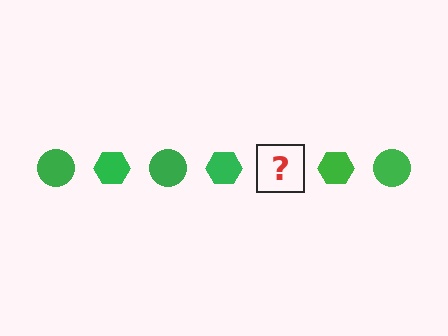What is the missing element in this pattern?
The missing element is a green circle.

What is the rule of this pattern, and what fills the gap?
The rule is that the pattern cycles through circle, hexagon shapes in green. The gap should be filled with a green circle.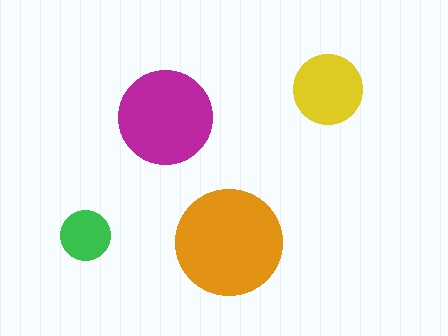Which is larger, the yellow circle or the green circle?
The yellow one.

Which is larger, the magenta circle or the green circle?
The magenta one.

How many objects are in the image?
There are 4 objects in the image.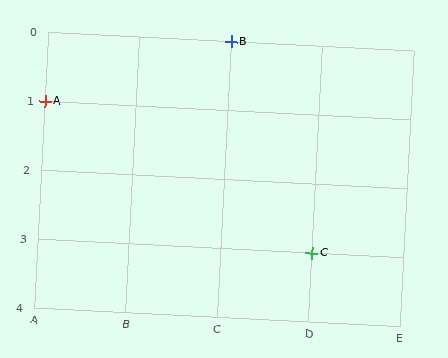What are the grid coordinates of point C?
Point C is at grid coordinates (D, 3).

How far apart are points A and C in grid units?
Points A and C are 3 columns and 2 rows apart (about 3.6 grid units diagonally).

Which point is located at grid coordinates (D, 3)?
Point C is at (D, 3).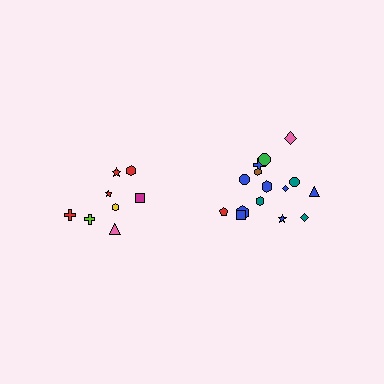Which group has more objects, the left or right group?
The right group.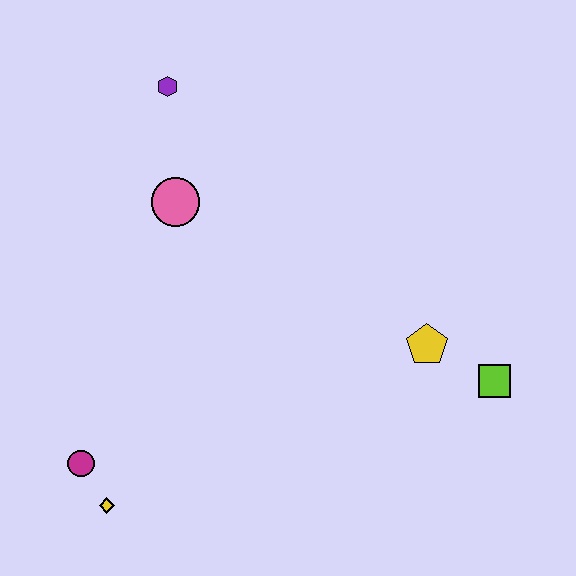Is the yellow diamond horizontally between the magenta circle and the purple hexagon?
Yes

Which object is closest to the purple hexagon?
The pink circle is closest to the purple hexagon.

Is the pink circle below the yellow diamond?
No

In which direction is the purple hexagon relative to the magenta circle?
The purple hexagon is above the magenta circle.